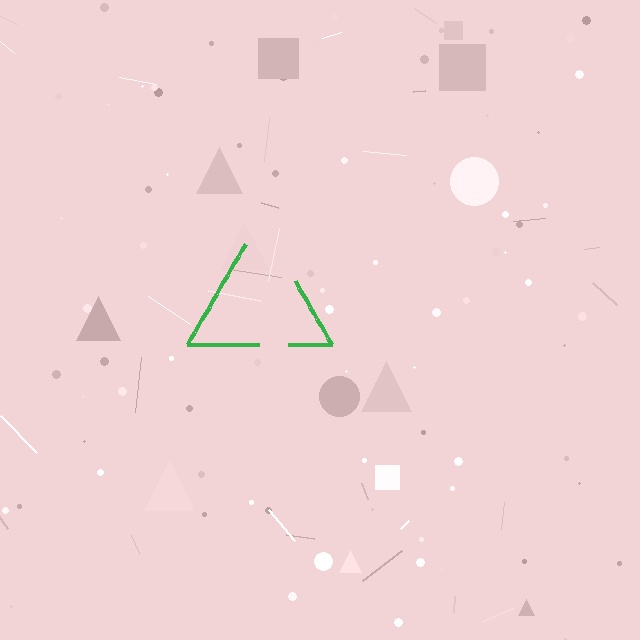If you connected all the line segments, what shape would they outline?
They would outline a triangle.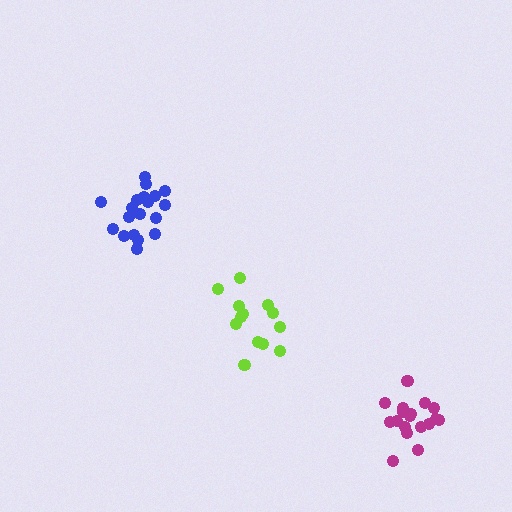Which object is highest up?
The blue cluster is topmost.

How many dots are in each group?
Group 1: 18 dots, Group 2: 19 dots, Group 3: 13 dots (50 total).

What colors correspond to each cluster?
The clusters are colored: magenta, blue, lime.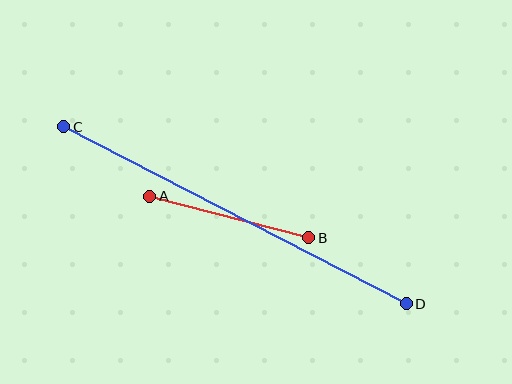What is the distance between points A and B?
The distance is approximately 164 pixels.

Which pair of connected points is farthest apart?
Points C and D are farthest apart.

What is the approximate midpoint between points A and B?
The midpoint is at approximately (229, 217) pixels.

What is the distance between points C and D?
The distance is approximately 386 pixels.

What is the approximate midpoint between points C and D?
The midpoint is at approximately (235, 215) pixels.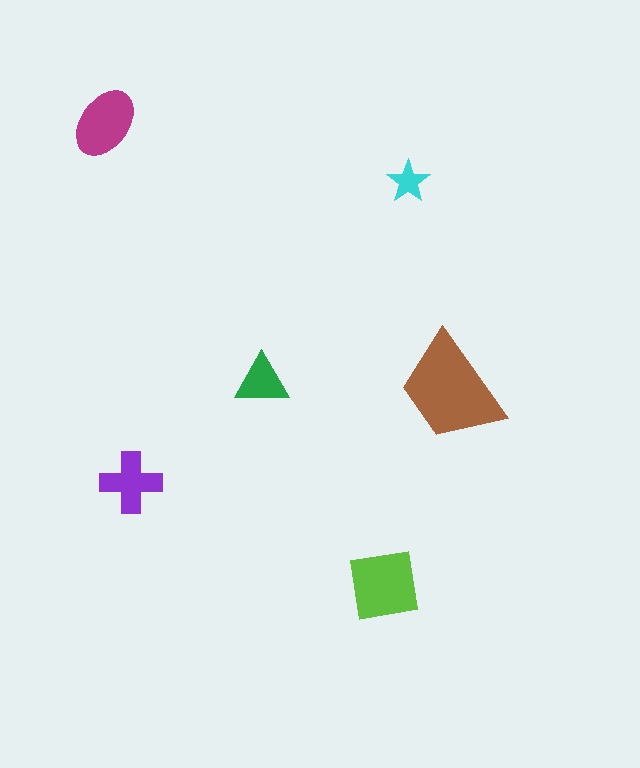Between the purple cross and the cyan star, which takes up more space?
The purple cross.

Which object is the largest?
The brown trapezoid.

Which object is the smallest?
The cyan star.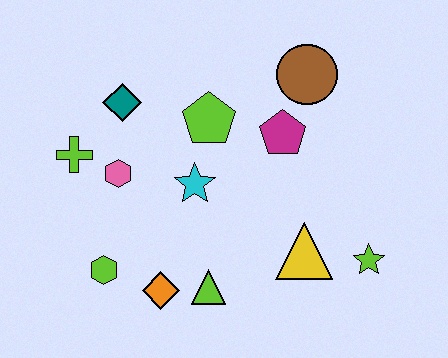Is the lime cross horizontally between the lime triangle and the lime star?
No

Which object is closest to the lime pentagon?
The cyan star is closest to the lime pentagon.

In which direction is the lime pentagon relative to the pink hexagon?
The lime pentagon is to the right of the pink hexagon.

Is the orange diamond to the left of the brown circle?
Yes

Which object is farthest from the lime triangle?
The brown circle is farthest from the lime triangle.